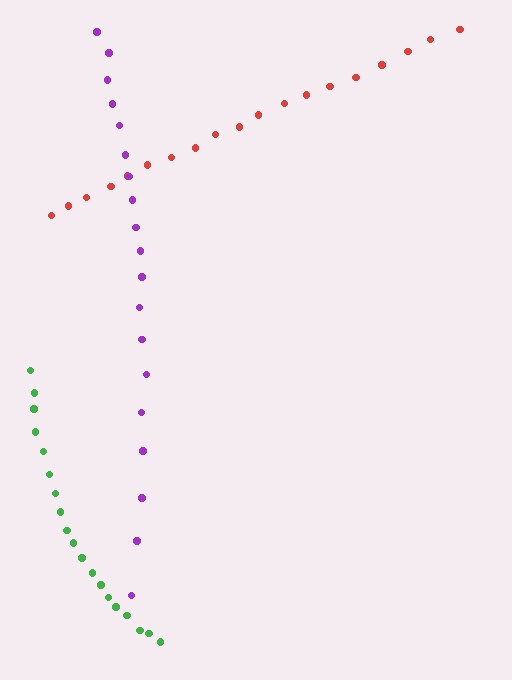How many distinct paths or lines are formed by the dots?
There are 3 distinct paths.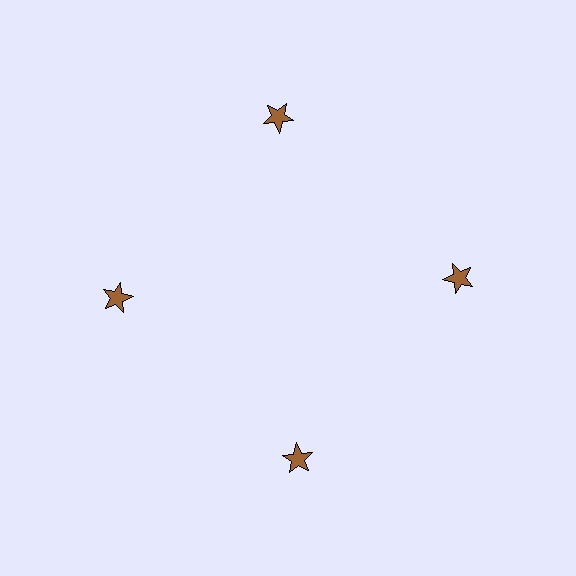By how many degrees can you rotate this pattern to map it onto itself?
The pattern maps onto itself every 90 degrees of rotation.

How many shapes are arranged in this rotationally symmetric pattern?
There are 4 shapes, arranged in 4 groups of 1.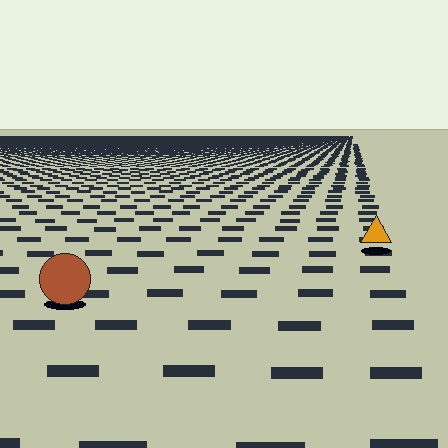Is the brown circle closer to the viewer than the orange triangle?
Yes. The brown circle is closer — you can tell from the texture gradient: the ground texture is coarser near it.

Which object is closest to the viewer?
The brown circle is closest. The texture marks near it are larger and more spread out.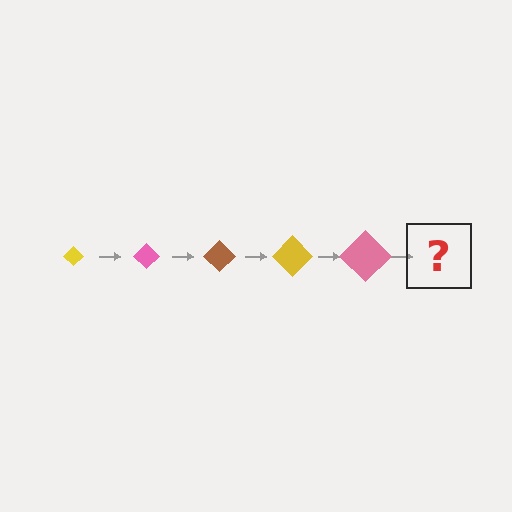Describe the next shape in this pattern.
It should be a brown diamond, larger than the previous one.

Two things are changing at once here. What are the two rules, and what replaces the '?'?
The two rules are that the diamond grows larger each step and the color cycles through yellow, pink, and brown. The '?' should be a brown diamond, larger than the previous one.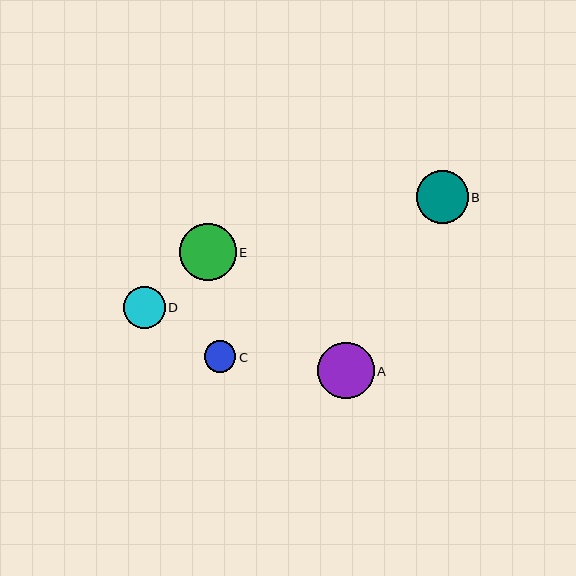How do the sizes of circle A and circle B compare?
Circle A and circle B are approximately the same size.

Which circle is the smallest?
Circle C is the smallest with a size of approximately 32 pixels.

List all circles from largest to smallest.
From largest to smallest: E, A, B, D, C.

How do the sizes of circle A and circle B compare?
Circle A and circle B are approximately the same size.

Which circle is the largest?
Circle E is the largest with a size of approximately 57 pixels.